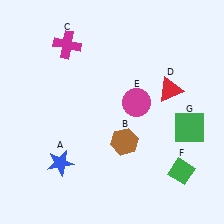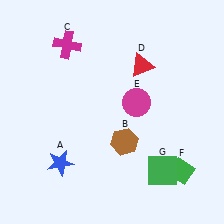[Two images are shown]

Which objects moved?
The objects that moved are: the red triangle (D), the green square (G).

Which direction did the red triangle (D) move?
The red triangle (D) moved left.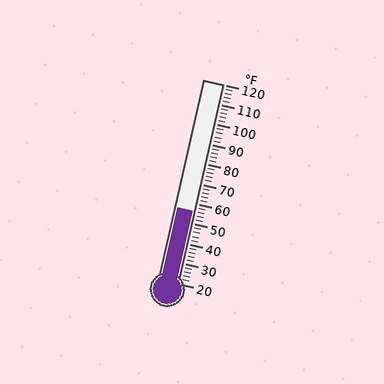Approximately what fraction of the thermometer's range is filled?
The thermometer is filled to approximately 35% of its range.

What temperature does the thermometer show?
The thermometer shows approximately 56°F.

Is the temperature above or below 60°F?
The temperature is below 60°F.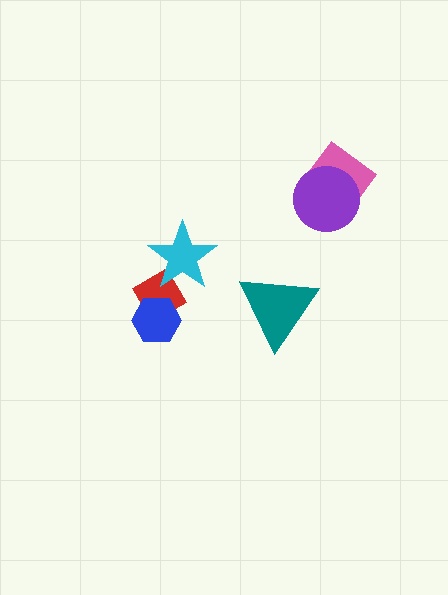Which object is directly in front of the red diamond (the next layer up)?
The blue hexagon is directly in front of the red diamond.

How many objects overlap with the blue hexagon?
1 object overlaps with the blue hexagon.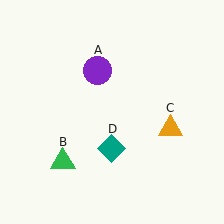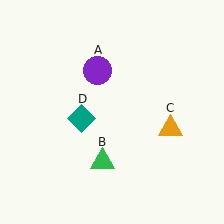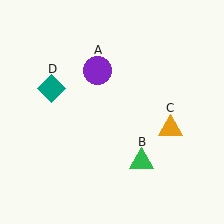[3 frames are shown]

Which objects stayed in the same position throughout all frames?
Purple circle (object A) and orange triangle (object C) remained stationary.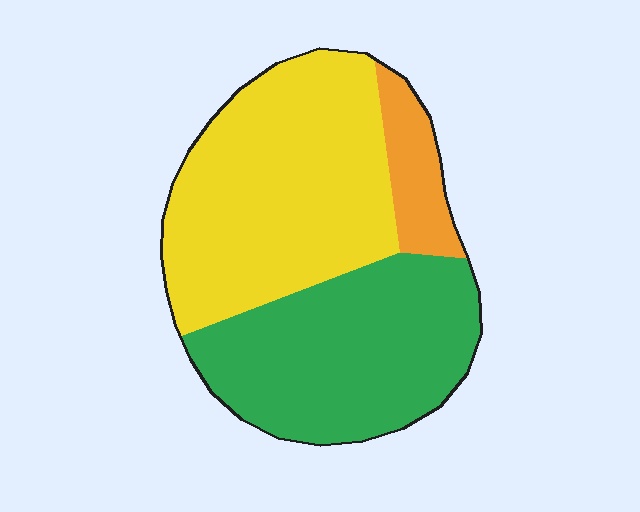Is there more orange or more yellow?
Yellow.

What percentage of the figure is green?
Green covers about 40% of the figure.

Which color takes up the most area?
Yellow, at roughly 50%.